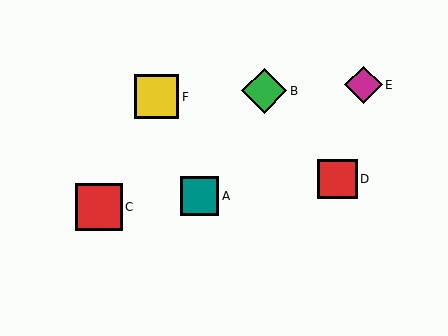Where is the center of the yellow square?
The center of the yellow square is at (157, 97).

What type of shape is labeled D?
Shape D is a red square.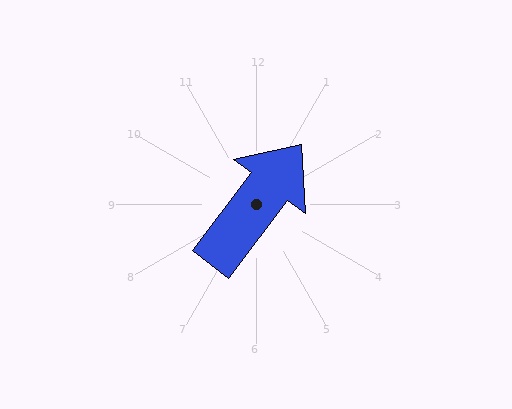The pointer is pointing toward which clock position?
Roughly 1 o'clock.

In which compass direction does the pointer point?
Northeast.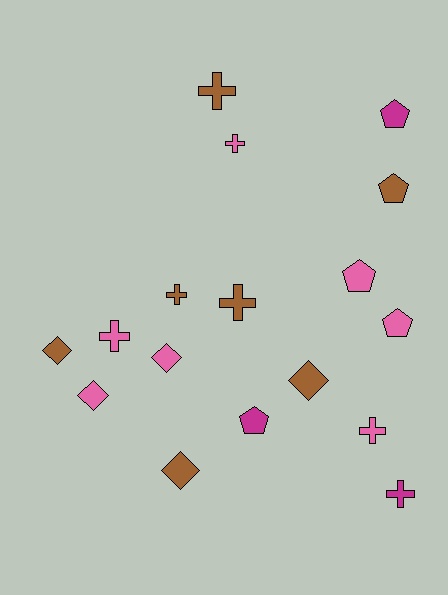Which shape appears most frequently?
Cross, with 7 objects.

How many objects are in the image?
There are 17 objects.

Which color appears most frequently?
Pink, with 7 objects.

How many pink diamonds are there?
There are 2 pink diamonds.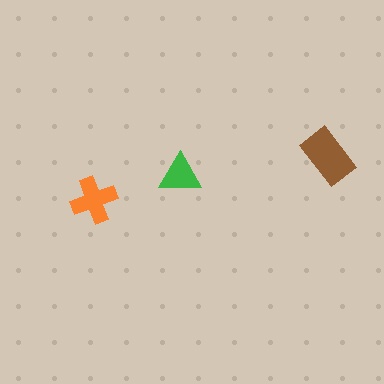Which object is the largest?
The brown rectangle.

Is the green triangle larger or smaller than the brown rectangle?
Smaller.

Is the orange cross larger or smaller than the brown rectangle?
Smaller.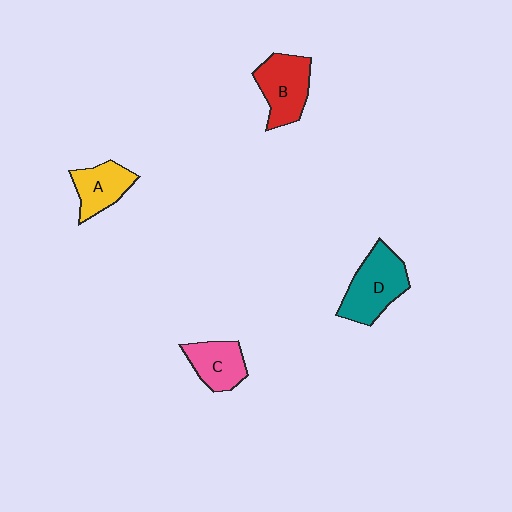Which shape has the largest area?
Shape D (teal).